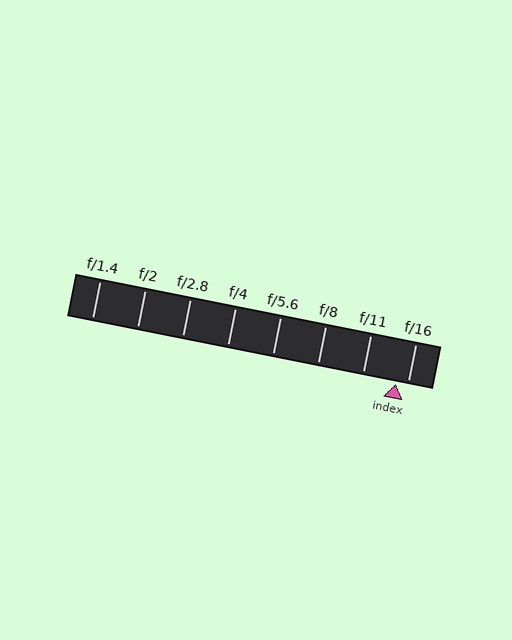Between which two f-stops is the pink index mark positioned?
The index mark is between f/11 and f/16.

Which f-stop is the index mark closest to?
The index mark is closest to f/16.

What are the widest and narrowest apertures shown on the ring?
The widest aperture shown is f/1.4 and the narrowest is f/16.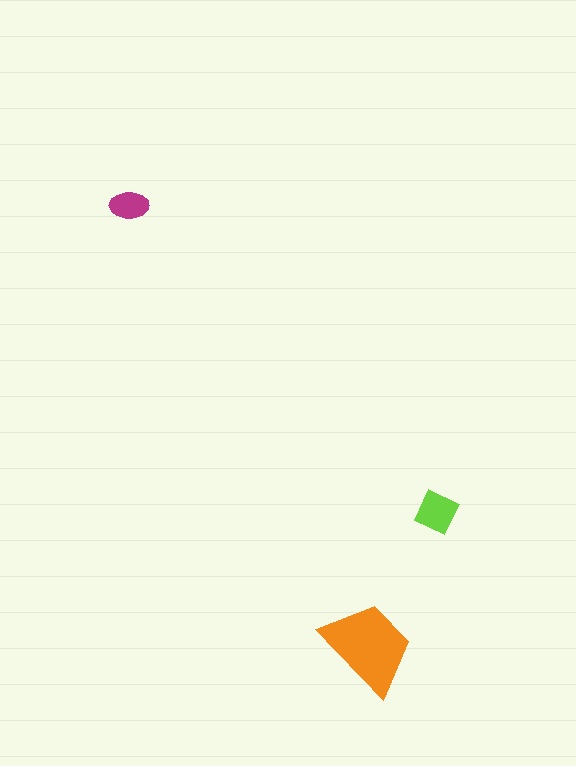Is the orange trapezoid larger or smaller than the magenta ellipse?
Larger.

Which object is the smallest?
The magenta ellipse.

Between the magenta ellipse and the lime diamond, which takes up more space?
The lime diamond.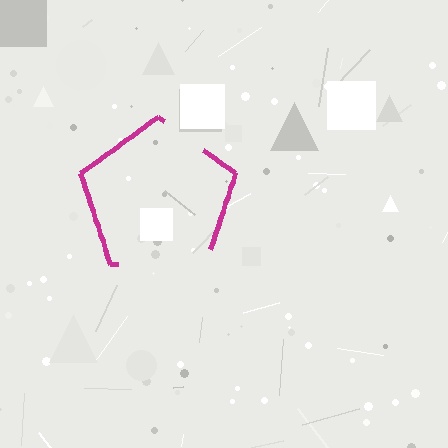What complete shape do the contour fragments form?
The contour fragments form a pentagon.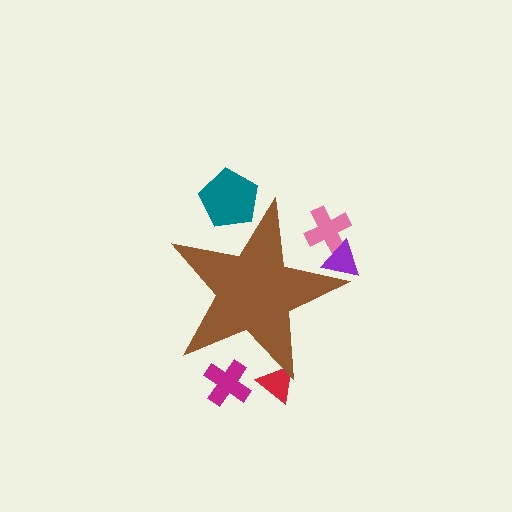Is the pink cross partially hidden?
Yes, the pink cross is partially hidden behind the brown star.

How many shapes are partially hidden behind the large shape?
5 shapes are partially hidden.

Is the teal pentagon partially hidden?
Yes, the teal pentagon is partially hidden behind the brown star.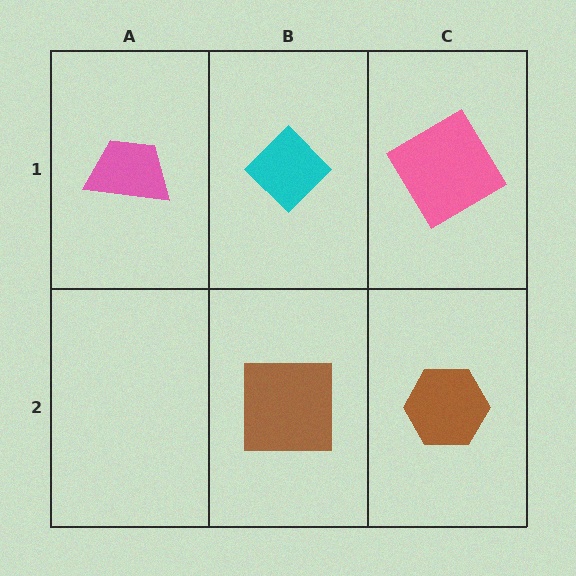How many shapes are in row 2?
2 shapes.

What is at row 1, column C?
A pink diamond.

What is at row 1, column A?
A pink trapezoid.